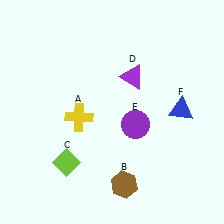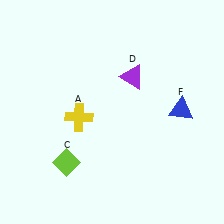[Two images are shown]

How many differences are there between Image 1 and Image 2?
There are 2 differences between the two images.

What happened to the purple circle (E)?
The purple circle (E) was removed in Image 2. It was in the bottom-right area of Image 1.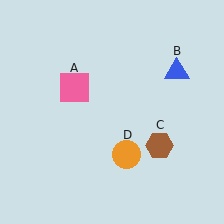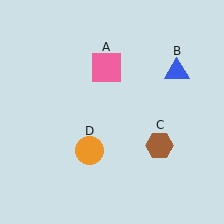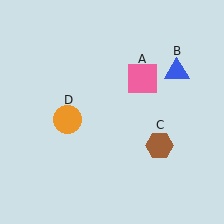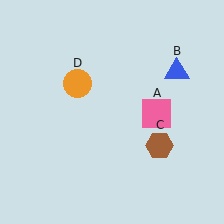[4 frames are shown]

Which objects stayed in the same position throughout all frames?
Blue triangle (object B) and brown hexagon (object C) remained stationary.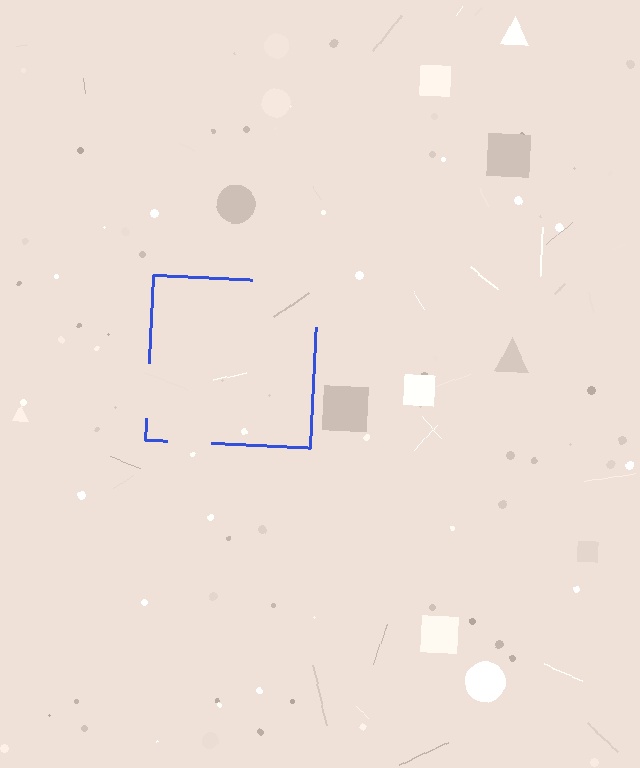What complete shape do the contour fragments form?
The contour fragments form a square.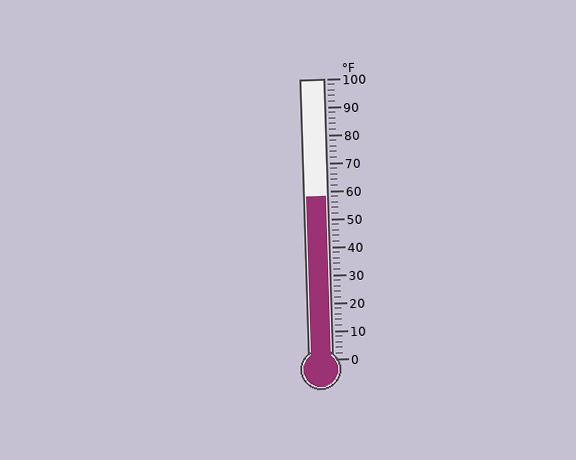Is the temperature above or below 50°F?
The temperature is above 50°F.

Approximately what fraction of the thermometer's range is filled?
The thermometer is filled to approximately 60% of its range.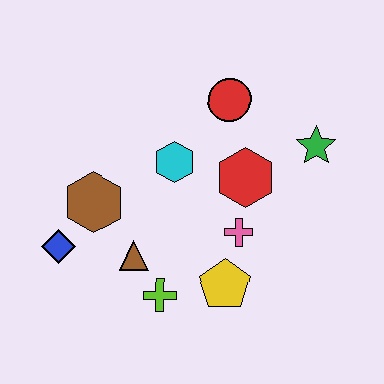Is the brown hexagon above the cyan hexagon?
No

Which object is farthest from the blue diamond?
The green star is farthest from the blue diamond.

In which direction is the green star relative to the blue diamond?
The green star is to the right of the blue diamond.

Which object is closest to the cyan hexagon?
The red hexagon is closest to the cyan hexagon.